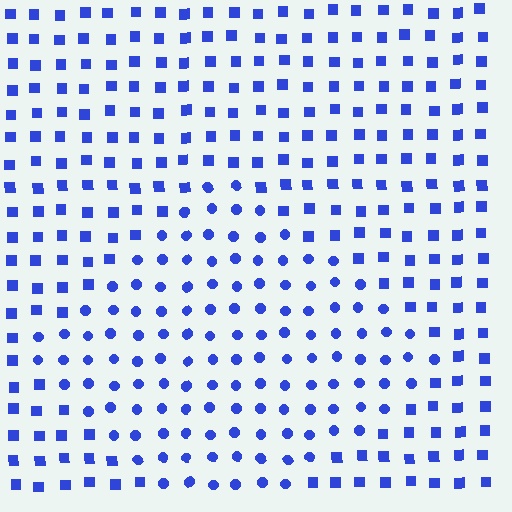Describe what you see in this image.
The image is filled with small blue elements arranged in a uniform grid. A diamond-shaped region contains circles, while the surrounding area contains squares. The boundary is defined purely by the change in element shape.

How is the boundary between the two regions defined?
The boundary is defined by a change in element shape: circles inside vs. squares outside. All elements share the same color and spacing.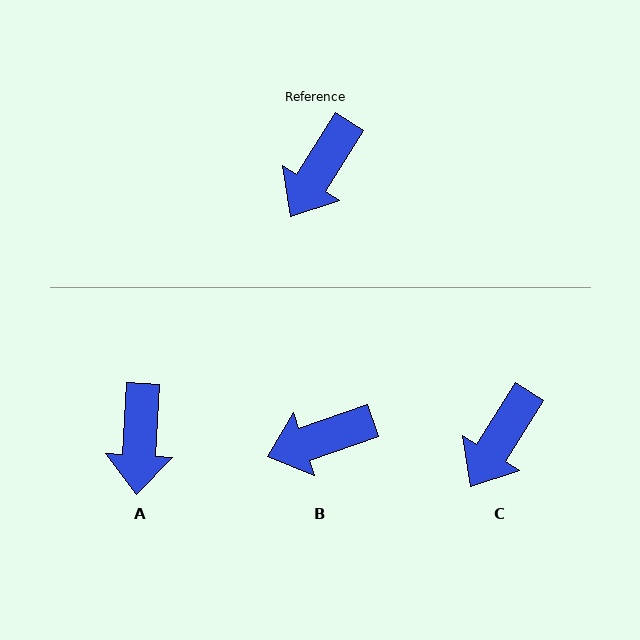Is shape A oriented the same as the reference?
No, it is off by about 29 degrees.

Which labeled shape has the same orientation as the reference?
C.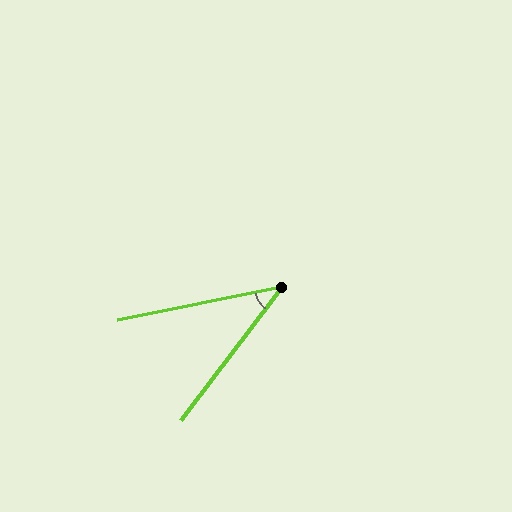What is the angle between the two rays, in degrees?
Approximately 42 degrees.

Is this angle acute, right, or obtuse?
It is acute.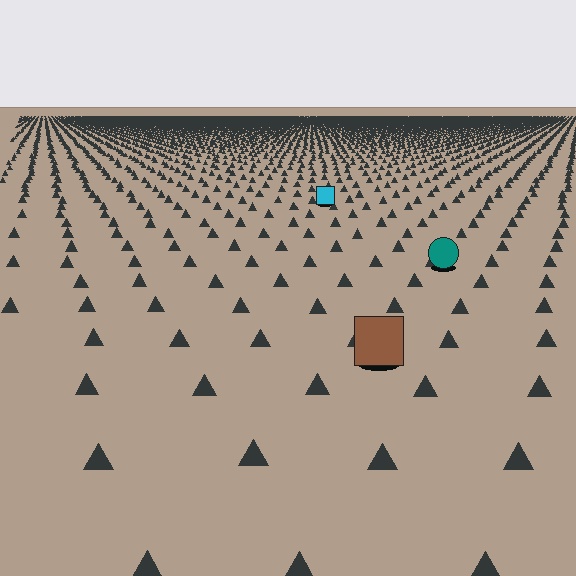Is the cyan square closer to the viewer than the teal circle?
No. The teal circle is closer — you can tell from the texture gradient: the ground texture is coarser near it.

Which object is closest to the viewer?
The brown square is closest. The texture marks near it are larger and more spread out.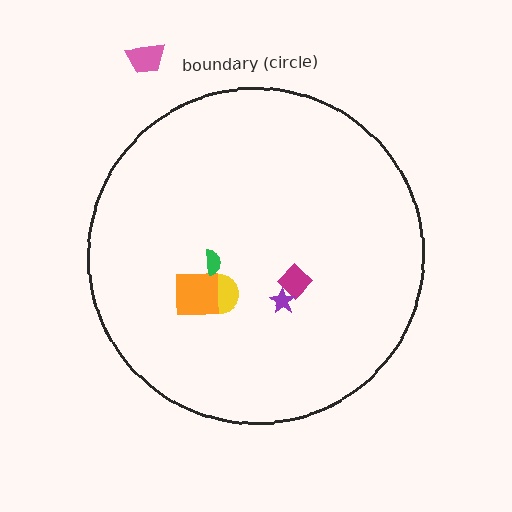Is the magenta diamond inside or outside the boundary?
Inside.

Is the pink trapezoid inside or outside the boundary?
Outside.